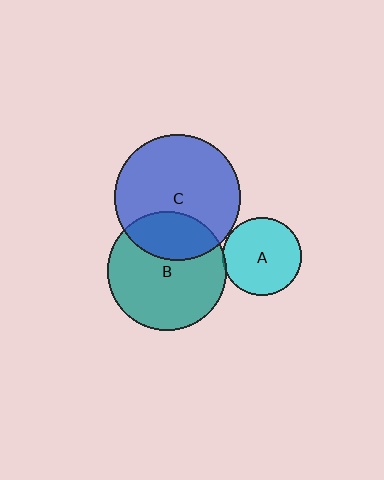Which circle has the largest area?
Circle C (blue).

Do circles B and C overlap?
Yes.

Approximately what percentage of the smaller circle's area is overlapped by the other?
Approximately 30%.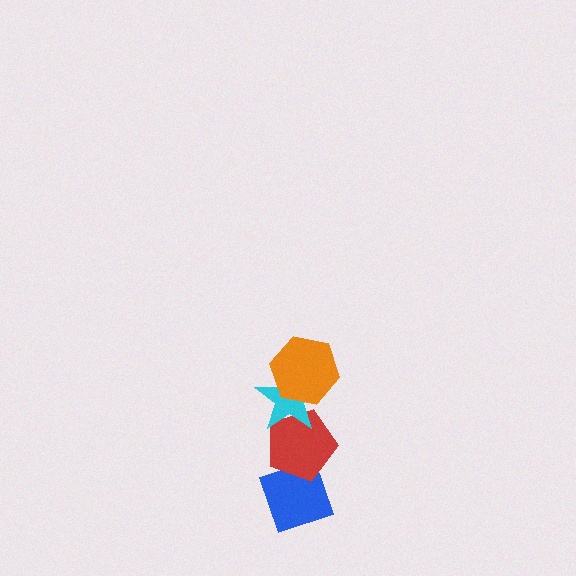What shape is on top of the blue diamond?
The red pentagon is on top of the blue diamond.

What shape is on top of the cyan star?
The orange hexagon is on top of the cyan star.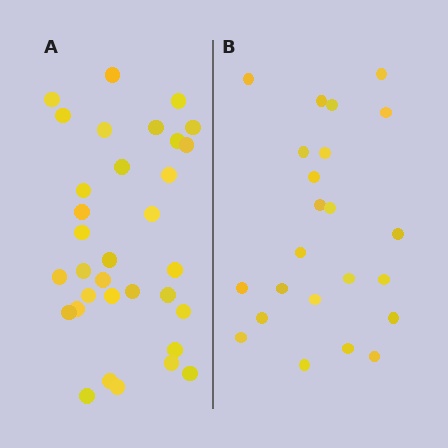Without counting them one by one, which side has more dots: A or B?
Region A (the left region) has more dots.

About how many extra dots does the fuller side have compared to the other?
Region A has roughly 10 or so more dots than region B.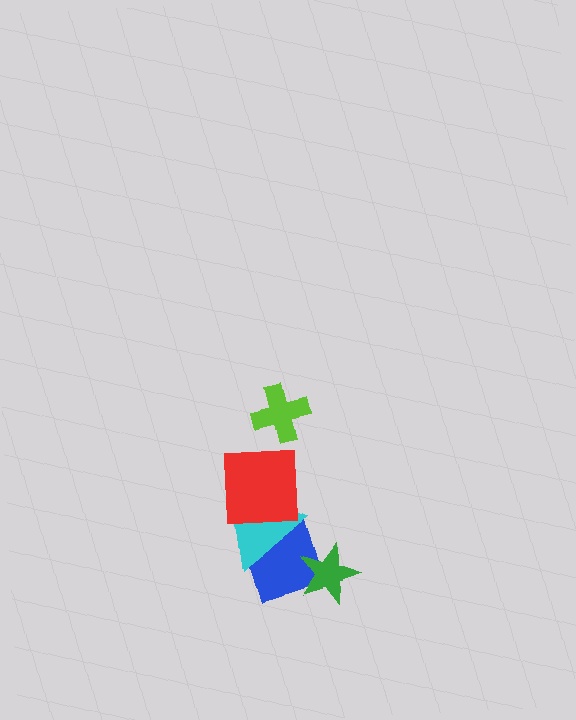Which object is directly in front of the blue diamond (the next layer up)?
The cyan triangle is directly in front of the blue diamond.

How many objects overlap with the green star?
1 object overlaps with the green star.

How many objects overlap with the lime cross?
0 objects overlap with the lime cross.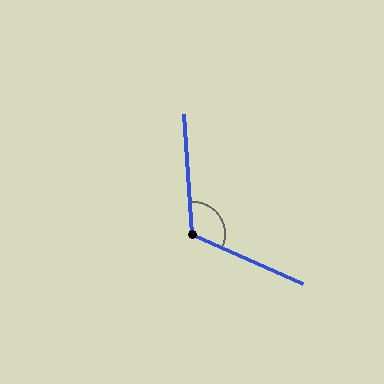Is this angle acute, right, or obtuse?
It is obtuse.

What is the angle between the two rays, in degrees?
Approximately 118 degrees.